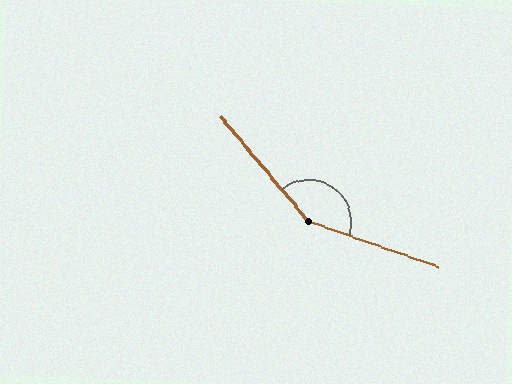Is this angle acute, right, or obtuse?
It is obtuse.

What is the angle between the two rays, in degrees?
Approximately 149 degrees.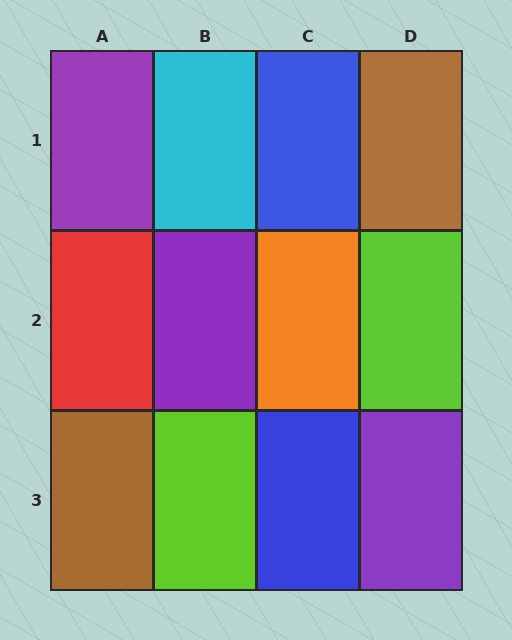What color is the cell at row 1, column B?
Cyan.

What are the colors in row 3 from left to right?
Brown, lime, blue, purple.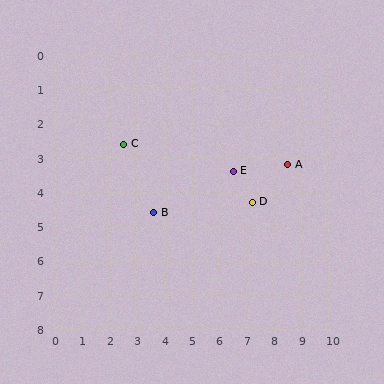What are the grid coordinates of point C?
Point C is at approximately (2.5, 2.6).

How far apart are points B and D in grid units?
Points B and D are about 3.6 grid units apart.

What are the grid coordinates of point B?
Point B is at approximately (3.6, 4.6).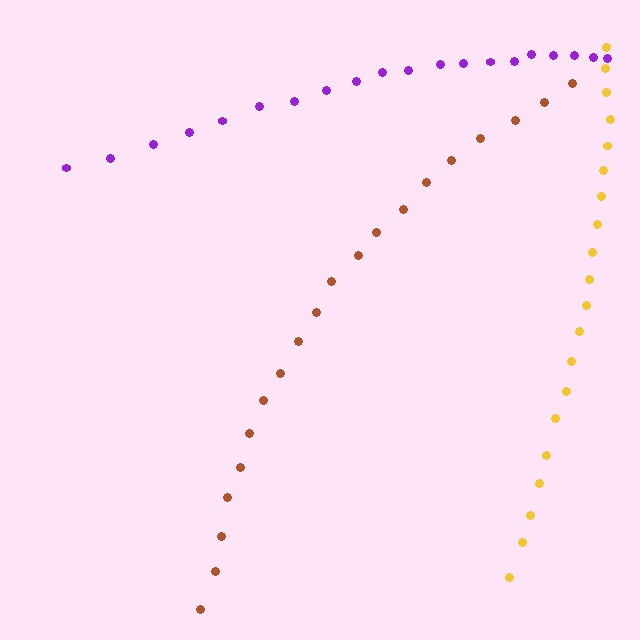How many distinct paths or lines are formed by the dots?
There are 3 distinct paths.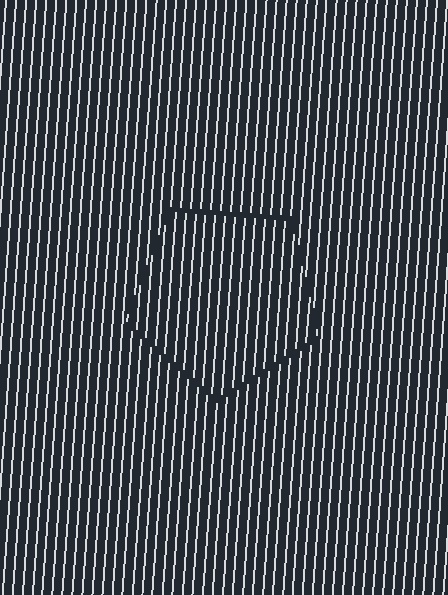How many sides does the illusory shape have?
5 sides — the line-ends trace a pentagon.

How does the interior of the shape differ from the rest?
The interior of the shape contains the same grating, shifted by half a period — the contour is defined by the phase discontinuity where line-ends from the inner and outer gratings abut.